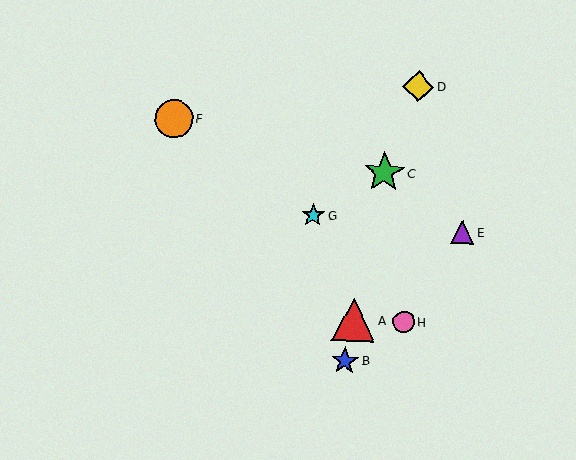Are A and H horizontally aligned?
Yes, both are at y≈320.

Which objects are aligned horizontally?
Objects A, H are aligned horizontally.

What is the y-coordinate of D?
Object D is at y≈87.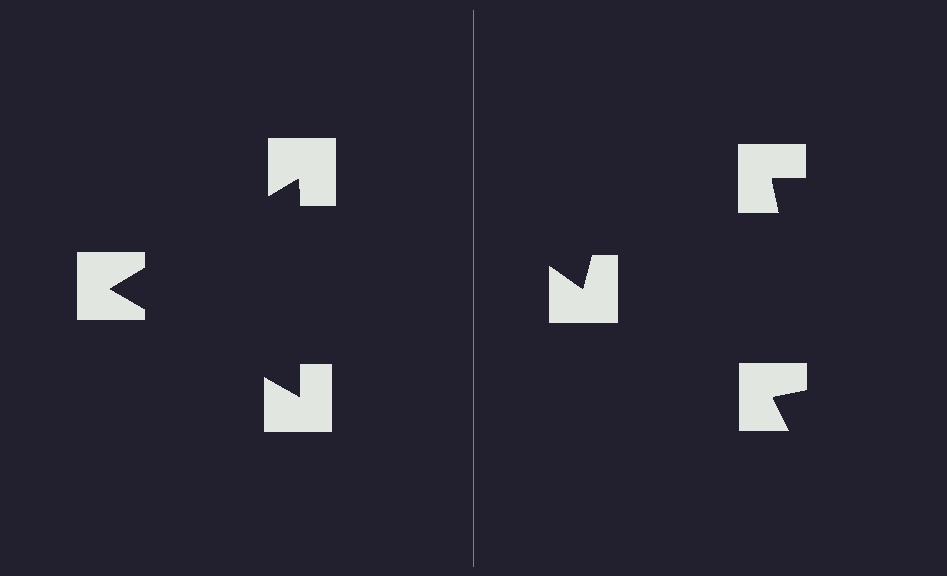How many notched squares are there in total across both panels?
6 — 3 on each side.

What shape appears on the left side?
An illusory triangle.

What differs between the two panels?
The notched squares are positioned identically on both sides; only the wedge orientations differ. On the left they align to a triangle; on the right they are misaligned.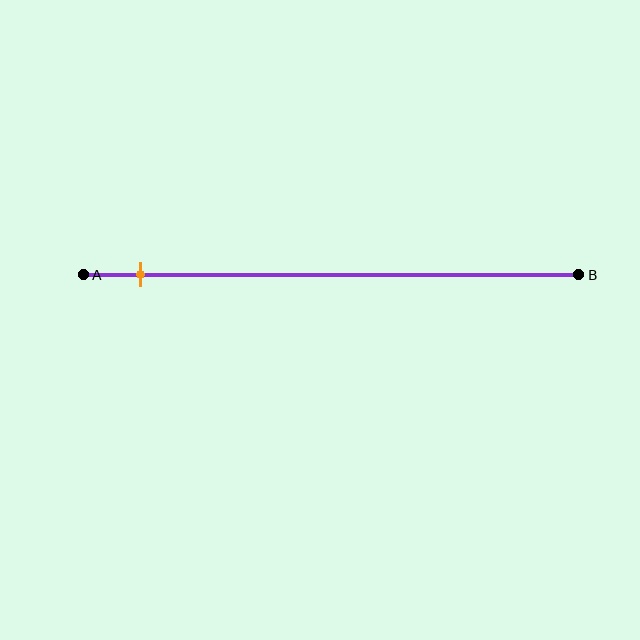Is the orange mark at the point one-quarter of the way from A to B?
No, the mark is at about 10% from A, not at the 25% one-quarter point.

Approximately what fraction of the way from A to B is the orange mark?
The orange mark is approximately 10% of the way from A to B.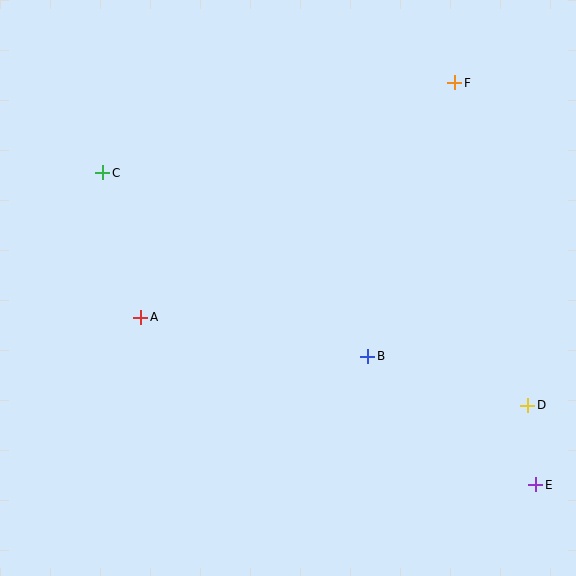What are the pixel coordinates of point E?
Point E is at (536, 485).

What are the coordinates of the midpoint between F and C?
The midpoint between F and C is at (279, 128).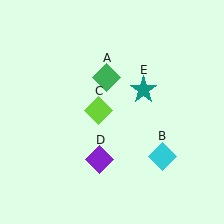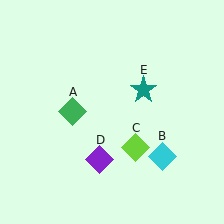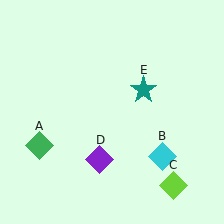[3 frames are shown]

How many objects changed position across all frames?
2 objects changed position: green diamond (object A), lime diamond (object C).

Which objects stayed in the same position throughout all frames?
Cyan diamond (object B) and purple diamond (object D) and teal star (object E) remained stationary.